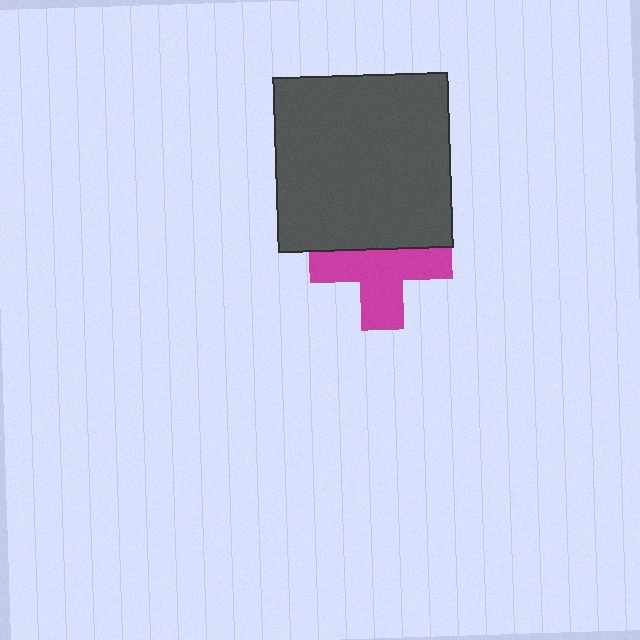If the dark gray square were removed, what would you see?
You would see the complete magenta cross.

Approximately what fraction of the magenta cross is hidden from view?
Roughly 37% of the magenta cross is hidden behind the dark gray square.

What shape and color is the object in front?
The object in front is a dark gray square.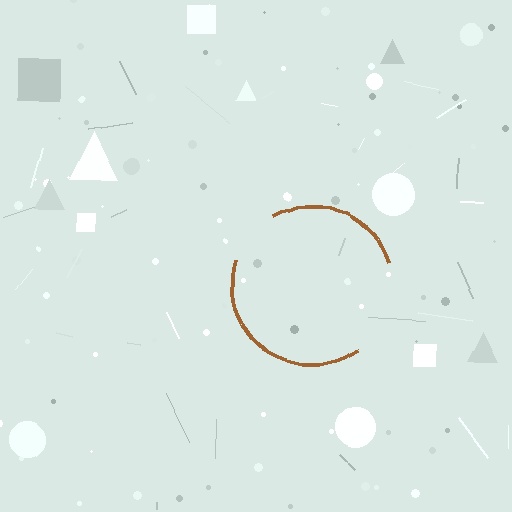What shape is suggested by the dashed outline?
The dashed outline suggests a circle.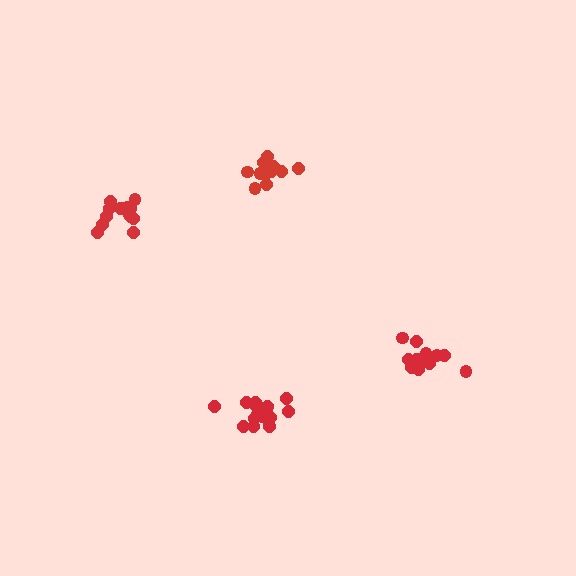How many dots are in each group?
Group 1: 15 dots, Group 2: 13 dots, Group 3: 17 dots, Group 4: 13 dots (58 total).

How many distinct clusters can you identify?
There are 4 distinct clusters.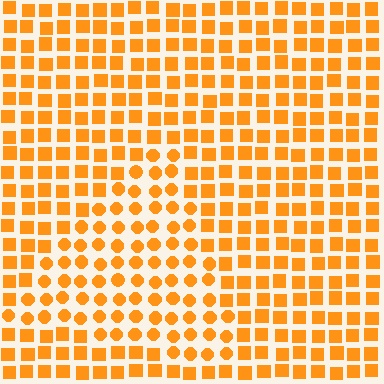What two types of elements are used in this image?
The image uses circles inside the triangle region and squares outside it.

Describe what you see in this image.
The image is filled with small orange elements arranged in a uniform grid. A triangle-shaped region contains circles, while the surrounding area contains squares. The boundary is defined purely by the change in element shape.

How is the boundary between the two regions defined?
The boundary is defined by a change in element shape: circles inside vs. squares outside. All elements share the same color and spacing.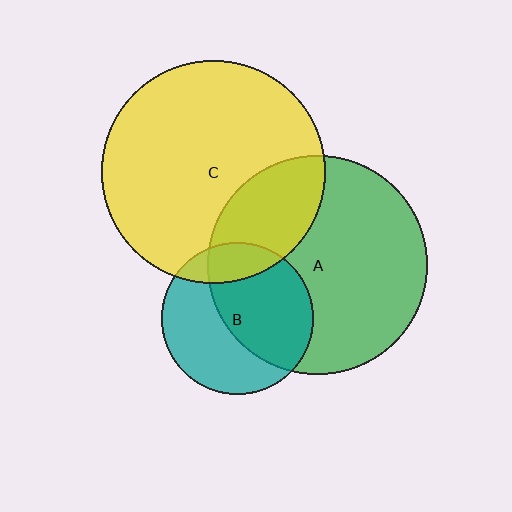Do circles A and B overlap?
Yes.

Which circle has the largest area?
Circle C (yellow).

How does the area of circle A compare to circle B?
Approximately 2.1 times.